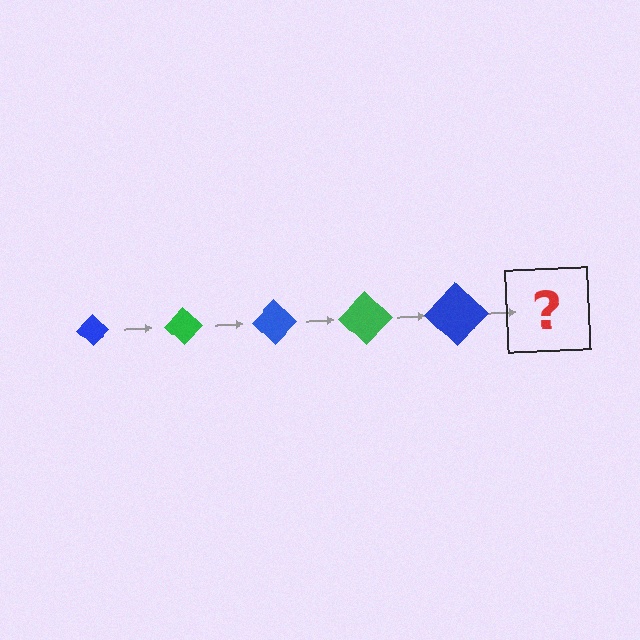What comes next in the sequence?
The next element should be a green diamond, larger than the previous one.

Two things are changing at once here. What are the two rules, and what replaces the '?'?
The two rules are that the diamond grows larger each step and the color cycles through blue and green. The '?' should be a green diamond, larger than the previous one.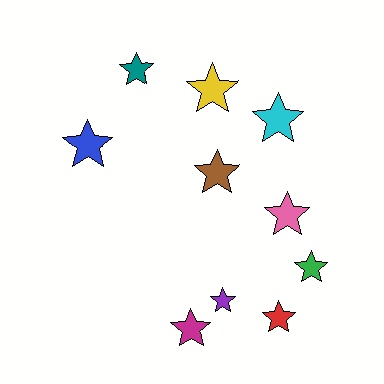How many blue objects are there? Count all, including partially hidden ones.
There is 1 blue object.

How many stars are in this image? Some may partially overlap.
There are 10 stars.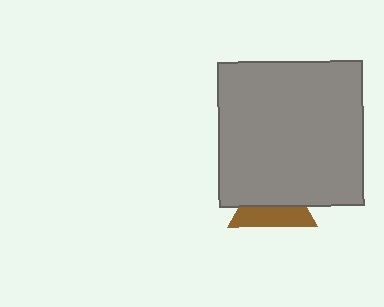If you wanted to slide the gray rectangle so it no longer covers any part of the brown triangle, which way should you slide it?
Slide it up — that is the most direct way to separate the two shapes.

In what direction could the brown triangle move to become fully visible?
The brown triangle could move down. That would shift it out from behind the gray rectangle entirely.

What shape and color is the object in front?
The object in front is a gray rectangle.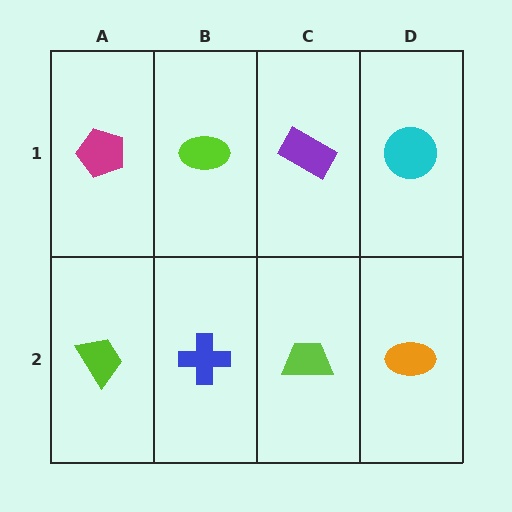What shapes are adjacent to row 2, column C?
A purple rectangle (row 1, column C), a blue cross (row 2, column B), an orange ellipse (row 2, column D).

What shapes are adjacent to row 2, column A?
A magenta pentagon (row 1, column A), a blue cross (row 2, column B).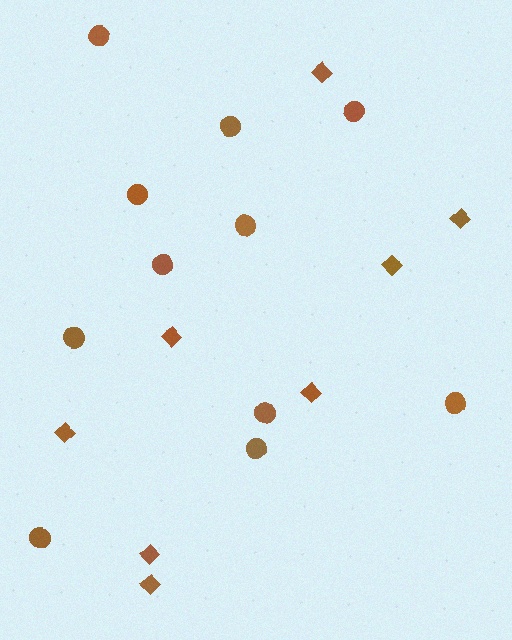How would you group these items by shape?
There are 2 groups: one group of circles (11) and one group of diamonds (8).